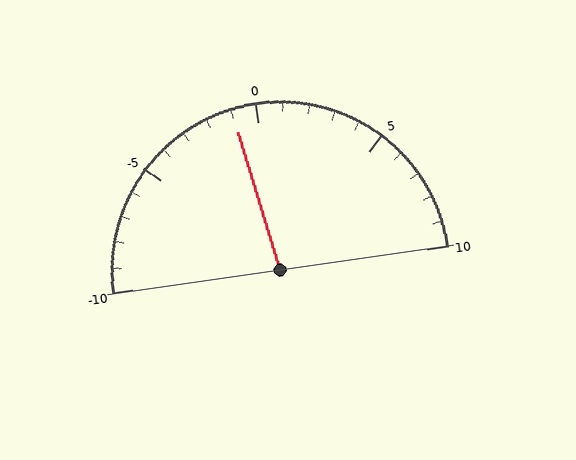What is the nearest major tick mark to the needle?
The nearest major tick mark is 0.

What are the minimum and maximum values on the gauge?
The gauge ranges from -10 to 10.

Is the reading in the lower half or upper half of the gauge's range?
The reading is in the lower half of the range (-10 to 10).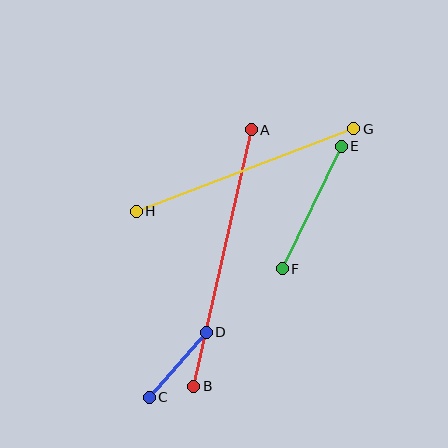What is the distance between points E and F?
The distance is approximately 136 pixels.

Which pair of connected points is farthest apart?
Points A and B are farthest apart.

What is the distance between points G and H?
The distance is approximately 233 pixels.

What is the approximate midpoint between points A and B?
The midpoint is at approximately (223, 258) pixels.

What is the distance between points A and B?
The distance is approximately 263 pixels.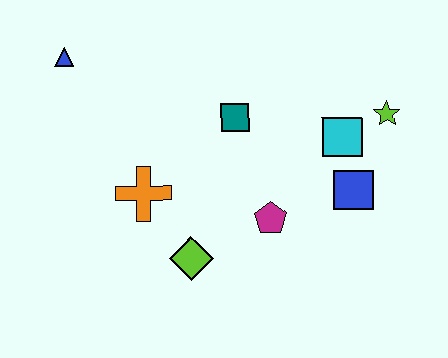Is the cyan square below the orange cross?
No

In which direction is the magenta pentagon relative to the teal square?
The magenta pentagon is below the teal square.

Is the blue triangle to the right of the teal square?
No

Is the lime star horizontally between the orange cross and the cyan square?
No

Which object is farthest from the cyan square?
The blue triangle is farthest from the cyan square.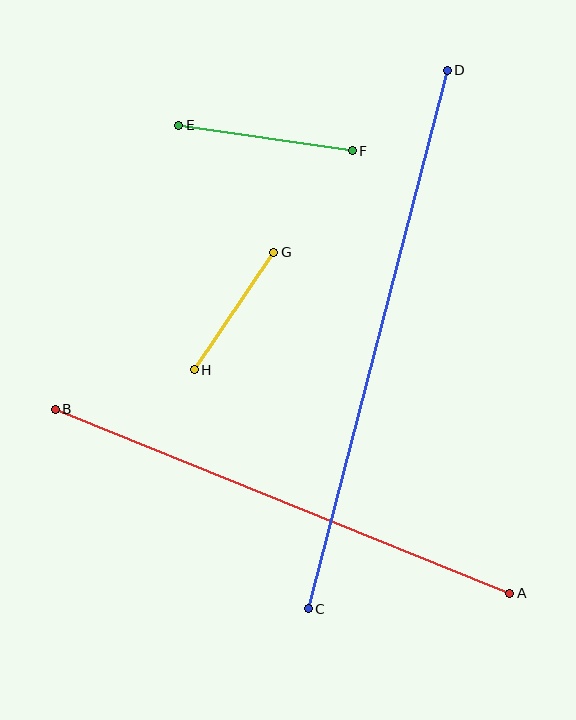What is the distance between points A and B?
The distance is approximately 490 pixels.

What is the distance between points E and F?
The distance is approximately 175 pixels.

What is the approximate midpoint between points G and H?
The midpoint is at approximately (234, 311) pixels.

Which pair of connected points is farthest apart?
Points C and D are farthest apart.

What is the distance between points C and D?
The distance is approximately 556 pixels.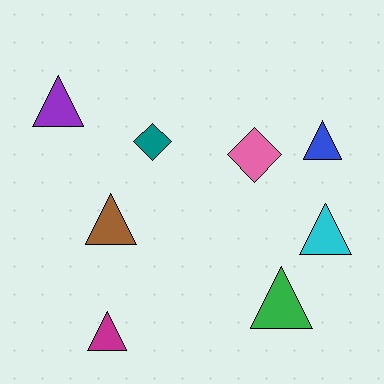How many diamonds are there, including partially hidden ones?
There are 2 diamonds.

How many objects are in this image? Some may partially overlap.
There are 8 objects.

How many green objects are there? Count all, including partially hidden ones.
There is 1 green object.